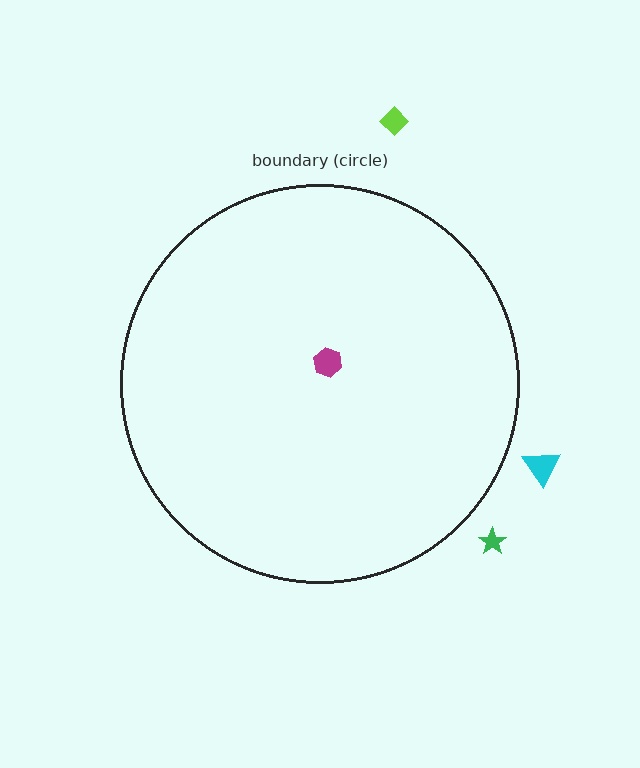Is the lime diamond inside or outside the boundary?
Outside.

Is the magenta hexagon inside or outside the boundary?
Inside.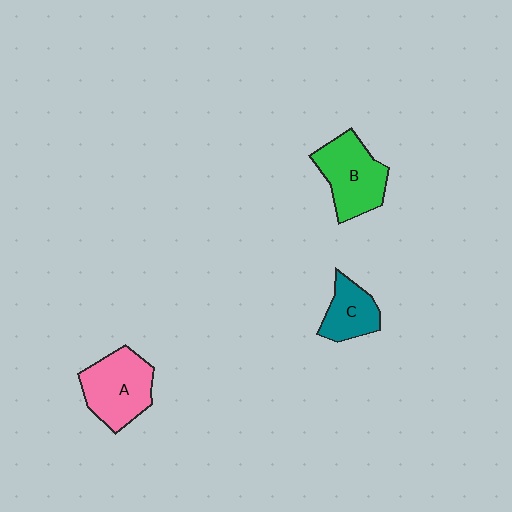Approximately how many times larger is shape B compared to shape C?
Approximately 1.6 times.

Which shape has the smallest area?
Shape C (teal).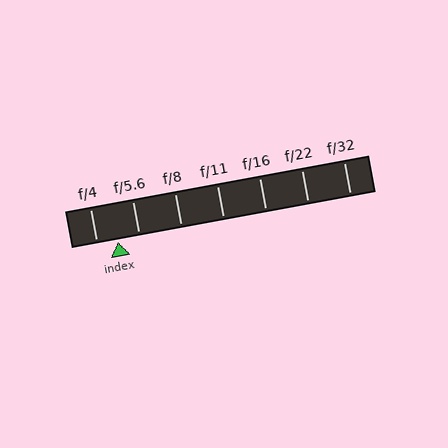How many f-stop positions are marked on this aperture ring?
There are 7 f-stop positions marked.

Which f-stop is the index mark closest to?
The index mark is closest to f/4.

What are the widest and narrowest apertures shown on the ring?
The widest aperture shown is f/4 and the narrowest is f/32.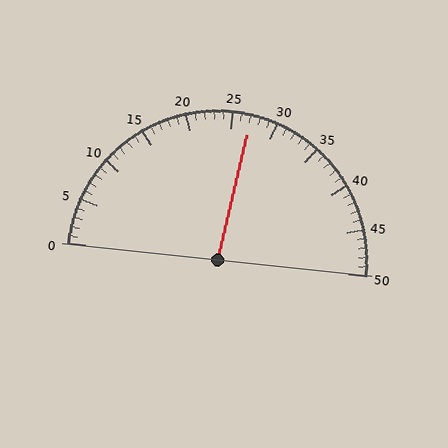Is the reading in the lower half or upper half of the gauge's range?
The reading is in the upper half of the range (0 to 50).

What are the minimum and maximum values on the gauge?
The gauge ranges from 0 to 50.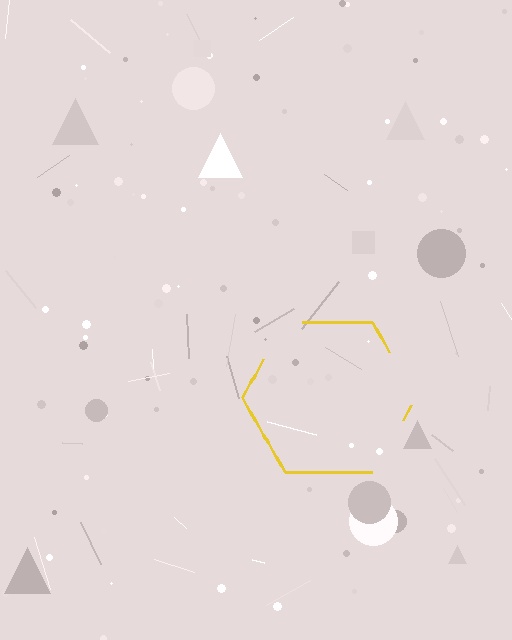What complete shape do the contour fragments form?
The contour fragments form a hexagon.